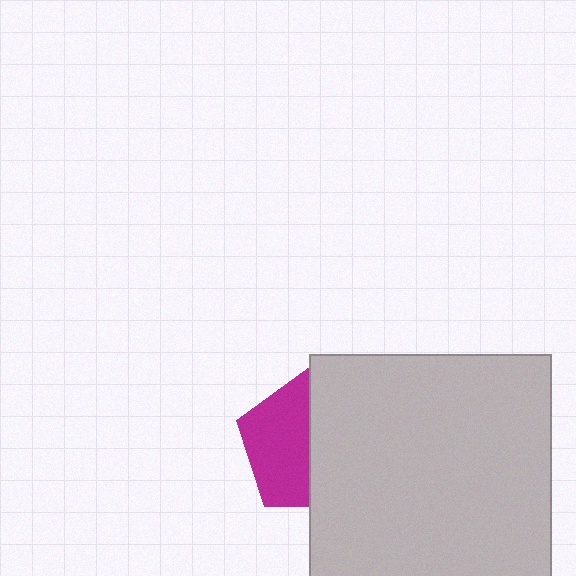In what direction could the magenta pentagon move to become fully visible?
The magenta pentagon could move left. That would shift it out from behind the light gray square entirely.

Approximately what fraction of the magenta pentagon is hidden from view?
Roughly 51% of the magenta pentagon is hidden behind the light gray square.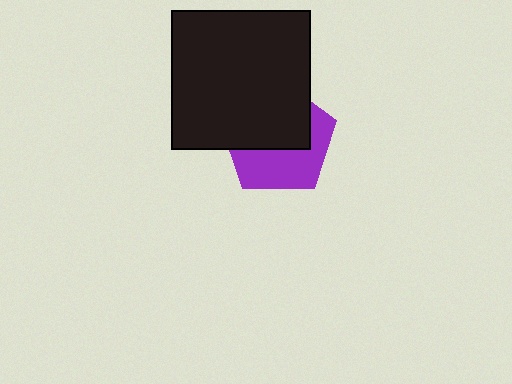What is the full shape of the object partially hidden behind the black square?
The partially hidden object is a purple pentagon.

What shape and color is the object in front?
The object in front is a black square.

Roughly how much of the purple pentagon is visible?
About half of it is visible (roughly 47%).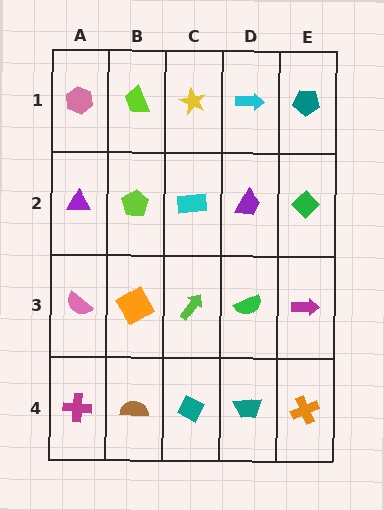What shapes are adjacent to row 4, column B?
An orange diamond (row 3, column B), a magenta cross (row 4, column A), a teal diamond (row 4, column C).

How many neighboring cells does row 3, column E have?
3.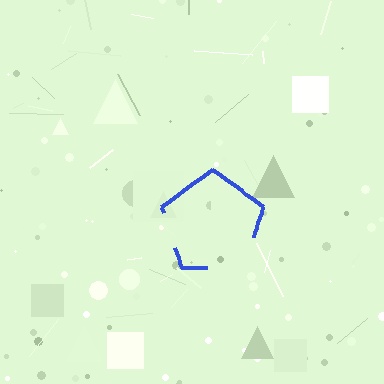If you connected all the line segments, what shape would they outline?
They would outline a pentagon.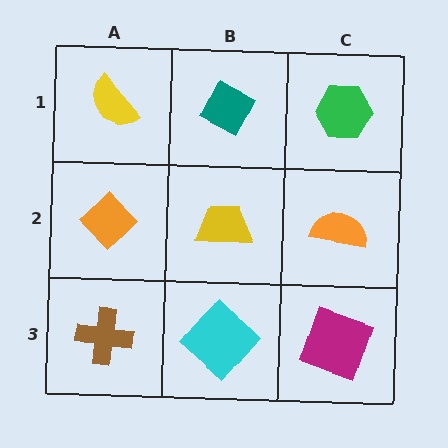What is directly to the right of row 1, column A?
A teal diamond.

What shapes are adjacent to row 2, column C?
A green hexagon (row 1, column C), a magenta square (row 3, column C), a yellow trapezoid (row 2, column B).